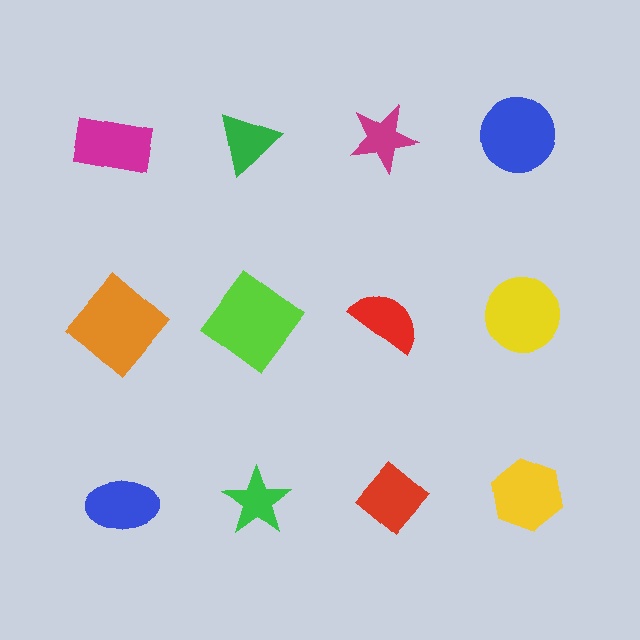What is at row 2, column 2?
A lime diamond.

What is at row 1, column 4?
A blue circle.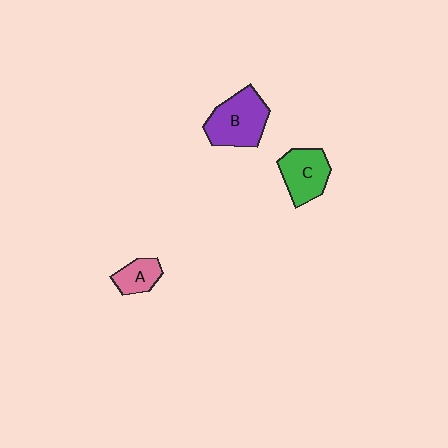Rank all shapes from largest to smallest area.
From largest to smallest: B (purple), C (green), A (pink).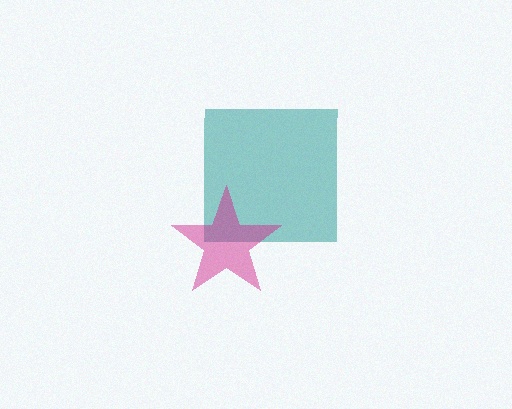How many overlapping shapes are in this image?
There are 2 overlapping shapes in the image.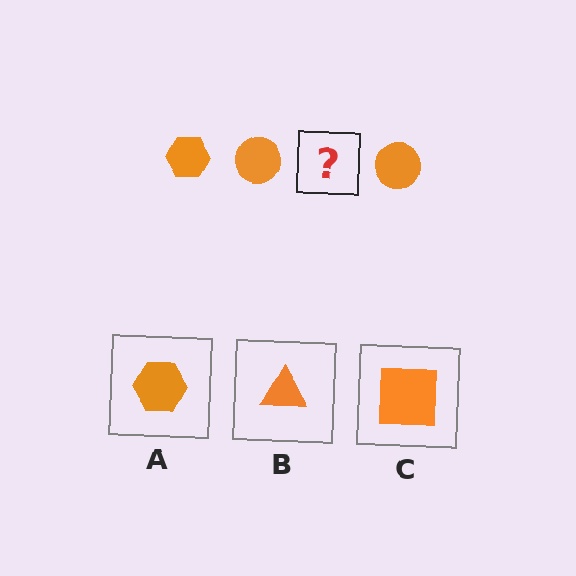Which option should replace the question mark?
Option A.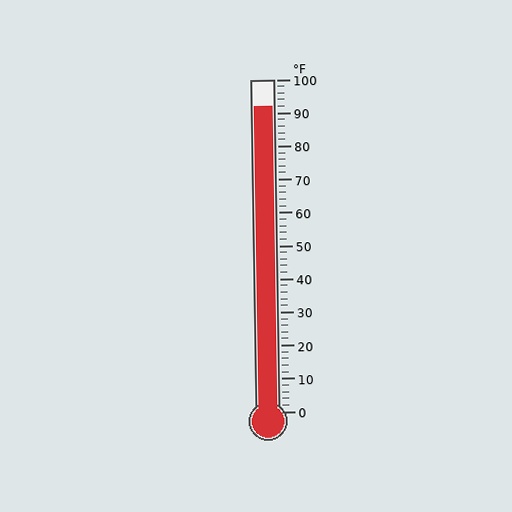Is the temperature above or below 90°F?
The temperature is above 90°F.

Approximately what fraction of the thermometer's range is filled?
The thermometer is filled to approximately 90% of its range.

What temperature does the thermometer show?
The thermometer shows approximately 92°F.